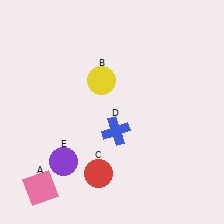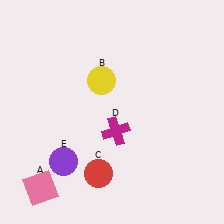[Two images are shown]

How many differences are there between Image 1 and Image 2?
There is 1 difference between the two images.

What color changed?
The cross (D) changed from blue in Image 1 to magenta in Image 2.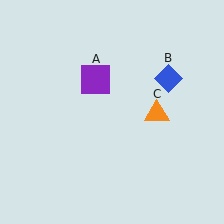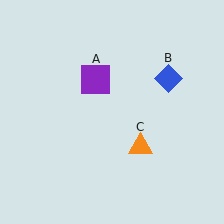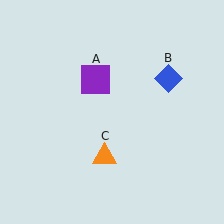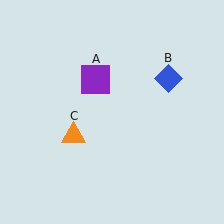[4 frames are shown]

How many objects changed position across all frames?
1 object changed position: orange triangle (object C).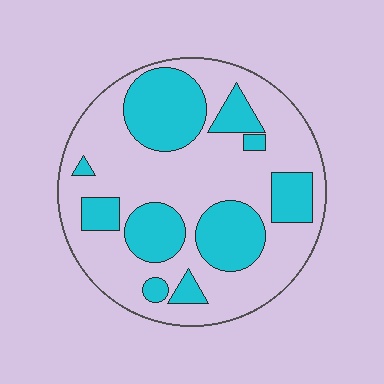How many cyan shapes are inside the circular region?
10.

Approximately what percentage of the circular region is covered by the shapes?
Approximately 35%.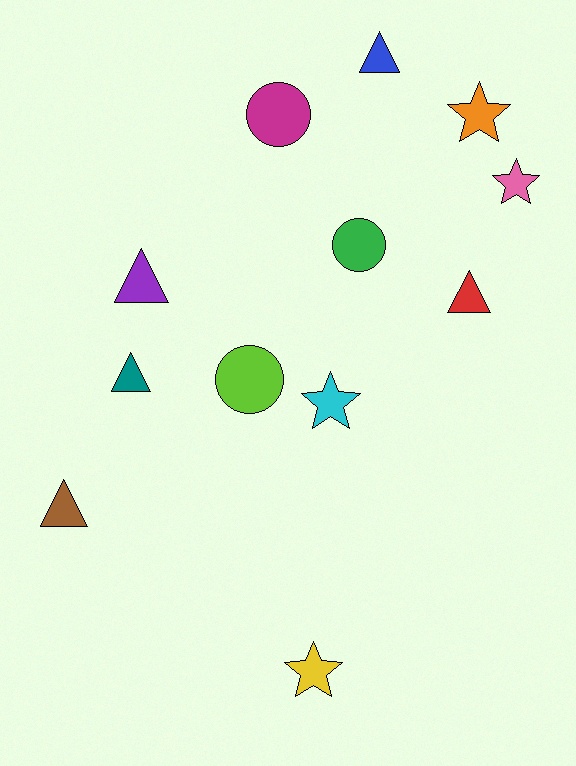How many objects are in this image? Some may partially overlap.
There are 12 objects.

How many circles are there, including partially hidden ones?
There are 3 circles.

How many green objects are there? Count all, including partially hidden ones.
There is 1 green object.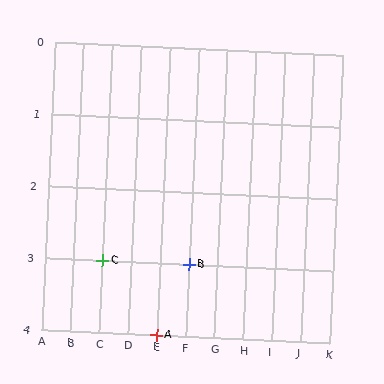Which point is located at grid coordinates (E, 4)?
Point A is at (E, 4).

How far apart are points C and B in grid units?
Points C and B are 3 columns apart.